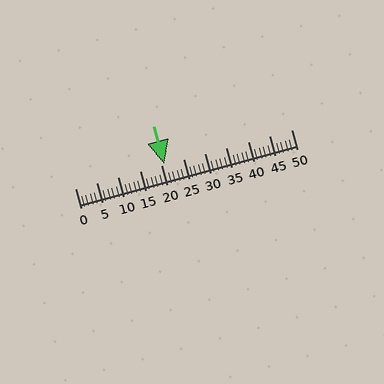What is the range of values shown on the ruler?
The ruler shows values from 0 to 50.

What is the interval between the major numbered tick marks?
The major tick marks are spaced 5 units apart.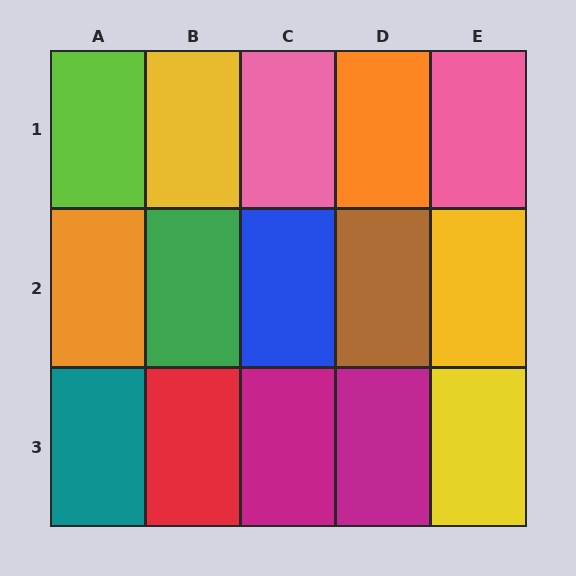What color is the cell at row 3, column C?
Magenta.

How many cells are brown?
1 cell is brown.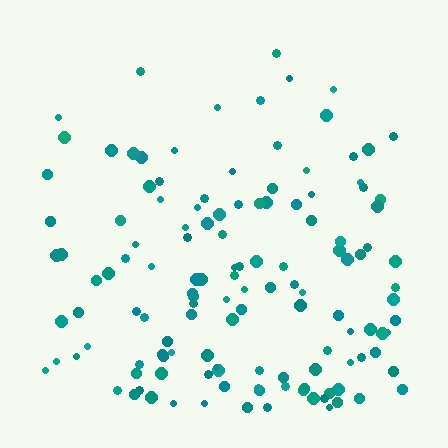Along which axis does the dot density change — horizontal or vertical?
Vertical.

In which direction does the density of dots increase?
From top to bottom, with the bottom side densest.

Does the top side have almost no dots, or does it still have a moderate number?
Still a moderate number, just noticeably fewer than the bottom.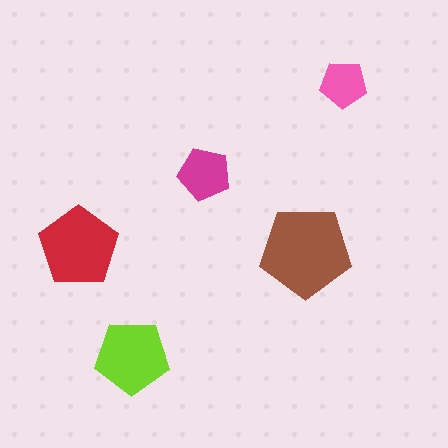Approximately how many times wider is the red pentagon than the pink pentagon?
About 1.5 times wider.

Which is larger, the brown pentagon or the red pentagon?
The brown one.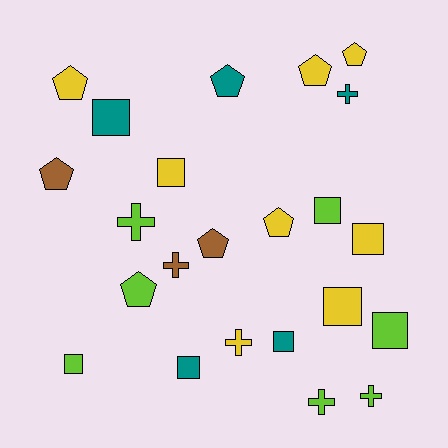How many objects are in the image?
There are 23 objects.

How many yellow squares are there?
There are 3 yellow squares.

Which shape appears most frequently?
Square, with 9 objects.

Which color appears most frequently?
Yellow, with 8 objects.